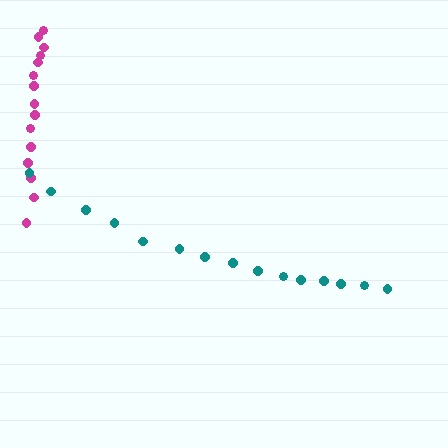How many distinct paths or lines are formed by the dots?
There are 2 distinct paths.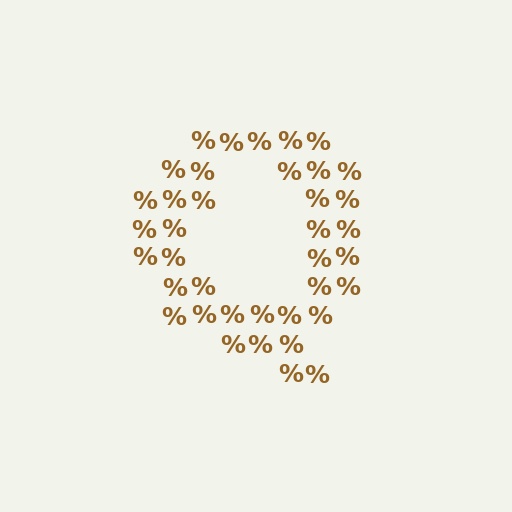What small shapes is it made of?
It is made of small percent signs.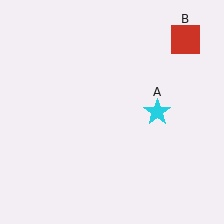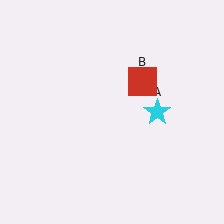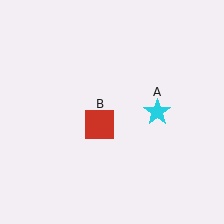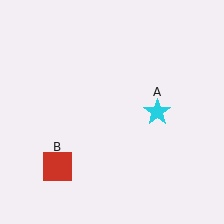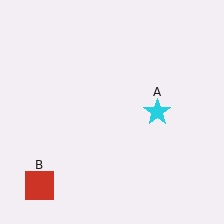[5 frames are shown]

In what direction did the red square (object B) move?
The red square (object B) moved down and to the left.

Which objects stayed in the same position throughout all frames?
Cyan star (object A) remained stationary.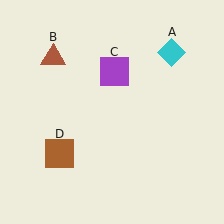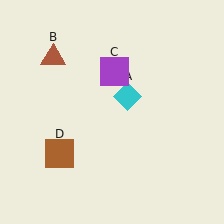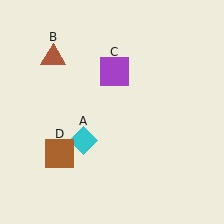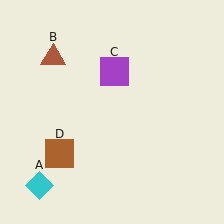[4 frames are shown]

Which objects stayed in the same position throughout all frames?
Brown triangle (object B) and purple square (object C) and brown square (object D) remained stationary.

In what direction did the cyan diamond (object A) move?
The cyan diamond (object A) moved down and to the left.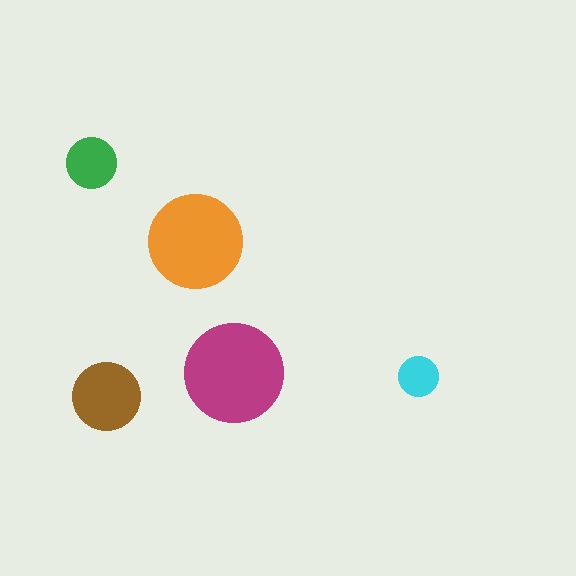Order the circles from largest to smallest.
the magenta one, the orange one, the brown one, the green one, the cyan one.